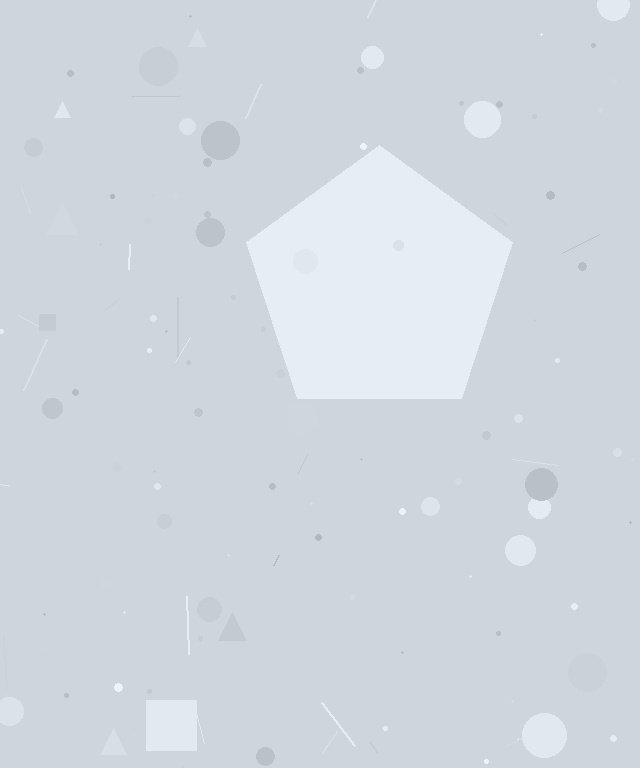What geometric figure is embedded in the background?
A pentagon is embedded in the background.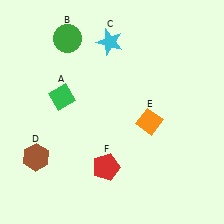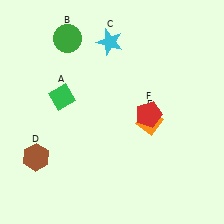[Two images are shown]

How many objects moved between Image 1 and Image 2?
1 object moved between the two images.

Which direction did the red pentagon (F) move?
The red pentagon (F) moved up.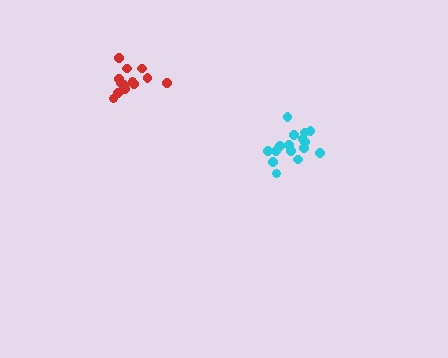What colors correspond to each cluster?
The clusters are colored: cyan, red.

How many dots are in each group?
Group 1: 17 dots, Group 2: 14 dots (31 total).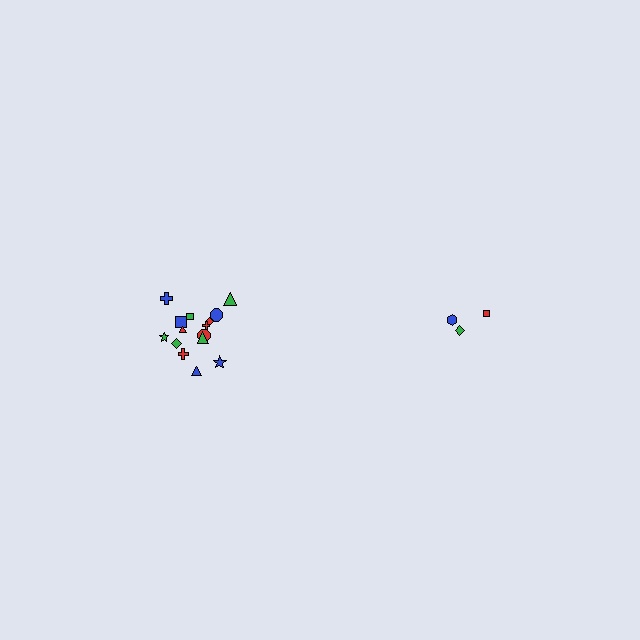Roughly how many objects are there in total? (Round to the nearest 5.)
Roughly 20 objects in total.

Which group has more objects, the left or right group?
The left group.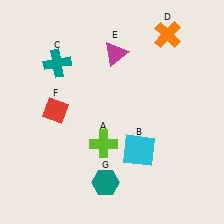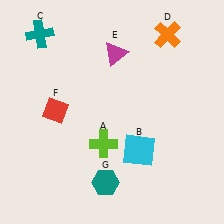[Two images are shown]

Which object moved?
The teal cross (C) moved up.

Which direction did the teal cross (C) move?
The teal cross (C) moved up.